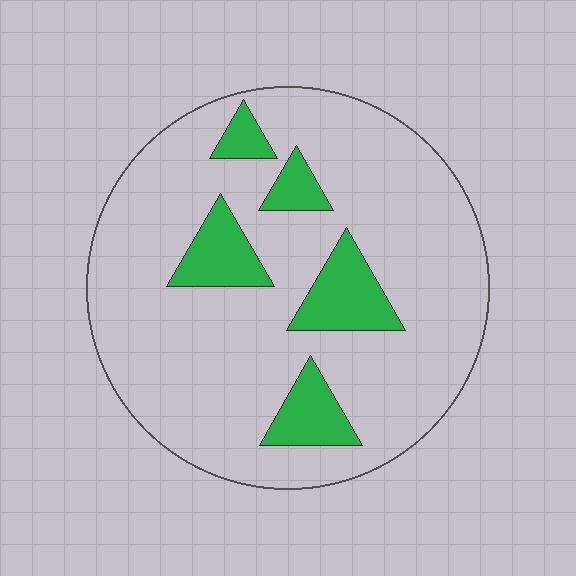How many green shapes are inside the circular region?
5.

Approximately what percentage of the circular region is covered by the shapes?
Approximately 15%.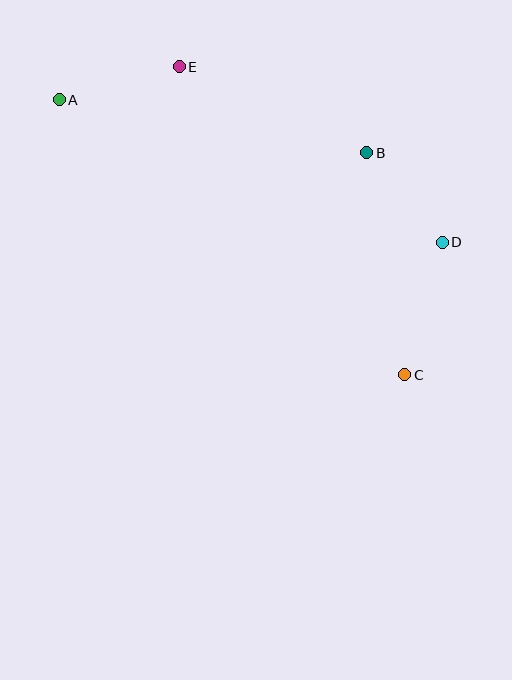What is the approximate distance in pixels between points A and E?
The distance between A and E is approximately 124 pixels.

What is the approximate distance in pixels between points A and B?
The distance between A and B is approximately 312 pixels.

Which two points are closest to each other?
Points B and D are closest to each other.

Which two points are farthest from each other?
Points A and C are farthest from each other.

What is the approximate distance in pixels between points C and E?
The distance between C and E is approximately 382 pixels.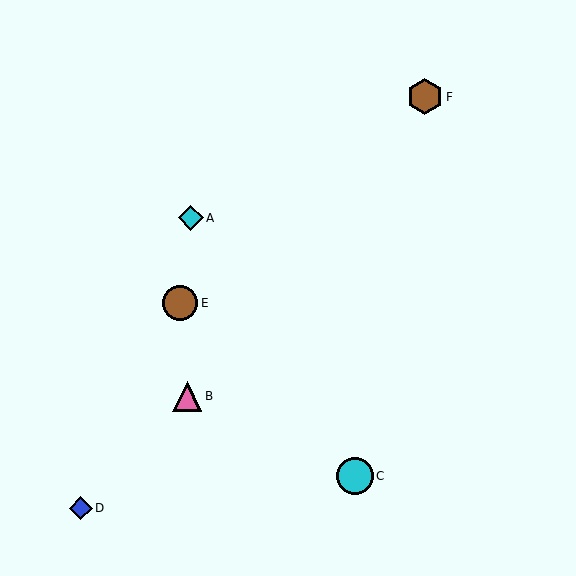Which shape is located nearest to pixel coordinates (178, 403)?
The pink triangle (labeled B) at (187, 396) is nearest to that location.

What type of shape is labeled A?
Shape A is a cyan diamond.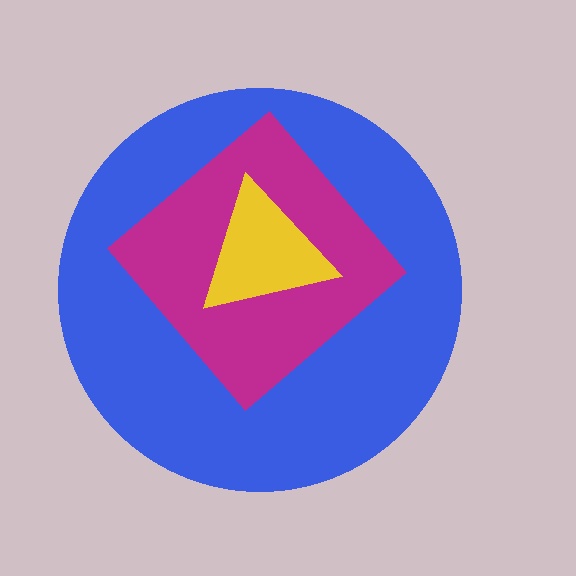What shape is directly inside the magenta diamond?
The yellow triangle.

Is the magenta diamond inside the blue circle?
Yes.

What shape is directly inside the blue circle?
The magenta diamond.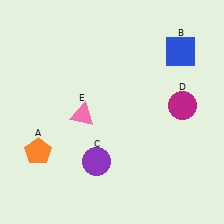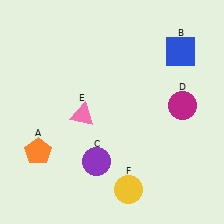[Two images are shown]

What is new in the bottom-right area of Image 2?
A yellow circle (F) was added in the bottom-right area of Image 2.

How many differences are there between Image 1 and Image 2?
There is 1 difference between the two images.